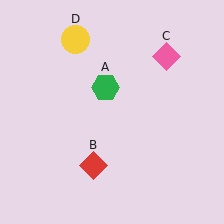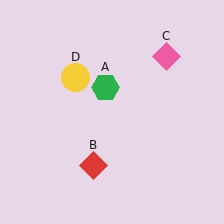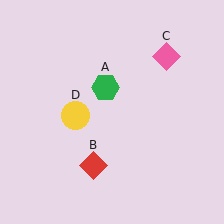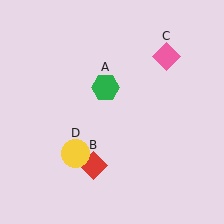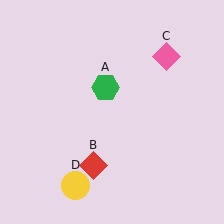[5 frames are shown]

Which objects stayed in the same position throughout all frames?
Green hexagon (object A) and red diamond (object B) and pink diamond (object C) remained stationary.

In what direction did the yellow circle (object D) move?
The yellow circle (object D) moved down.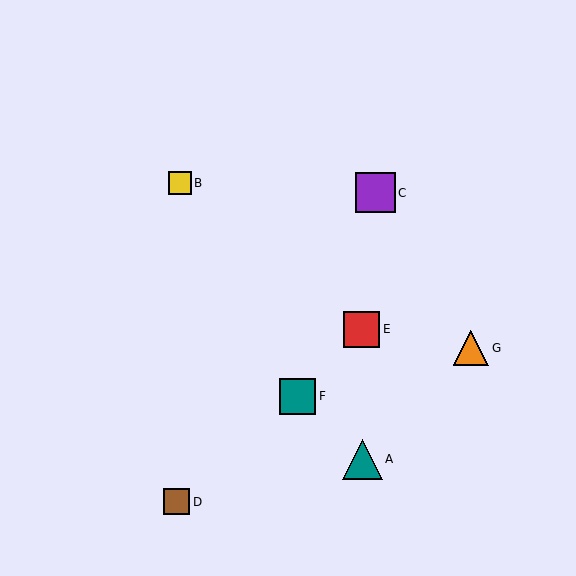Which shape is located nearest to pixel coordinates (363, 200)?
The purple square (labeled C) at (375, 193) is nearest to that location.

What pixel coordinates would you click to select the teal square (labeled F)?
Click at (298, 396) to select the teal square F.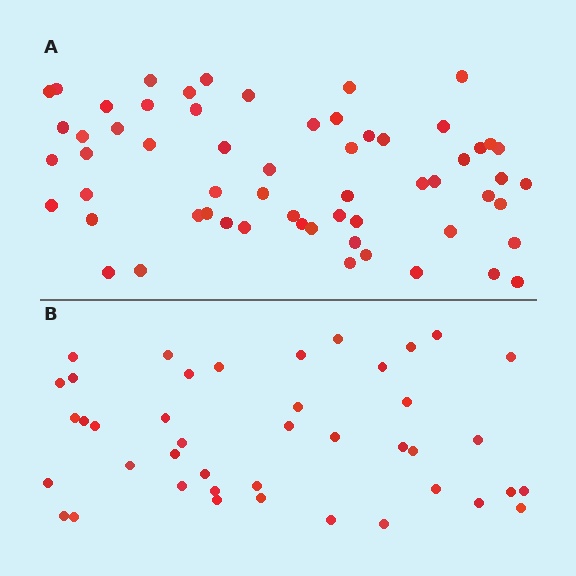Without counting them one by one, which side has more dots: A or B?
Region A (the top region) has more dots.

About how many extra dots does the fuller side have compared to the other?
Region A has approximately 20 more dots than region B.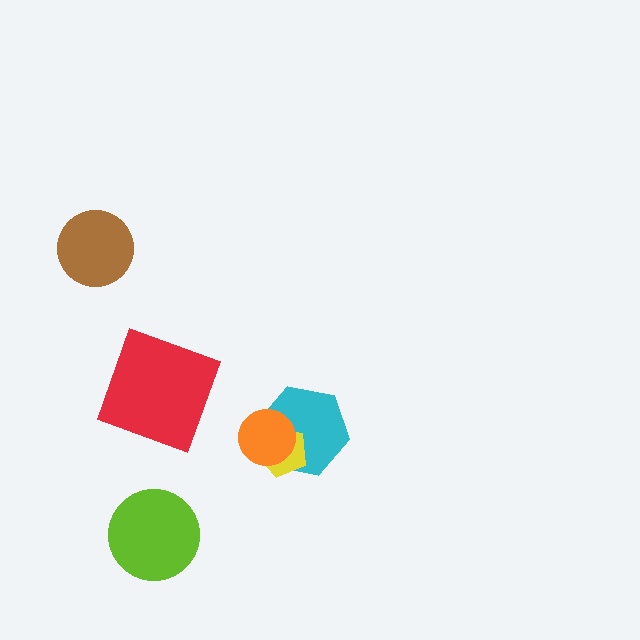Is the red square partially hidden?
No, no other shape covers it.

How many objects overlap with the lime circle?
0 objects overlap with the lime circle.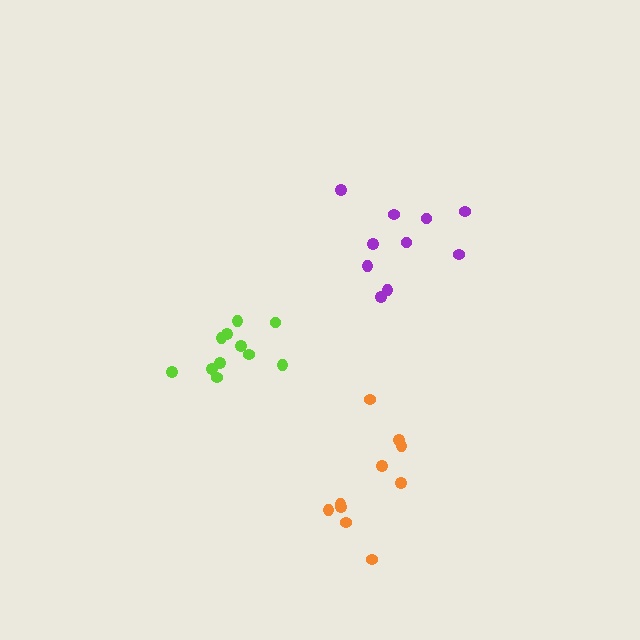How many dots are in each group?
Group 1: 11 dots, Group 2: 10 dots, Group 3: 10 dots (31 total).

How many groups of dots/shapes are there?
There are 3 groups.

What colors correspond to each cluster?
The clusters are colored: lime, purple, orange.